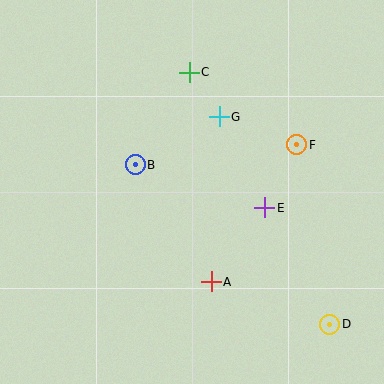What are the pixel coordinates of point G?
Point G is at (219, 117).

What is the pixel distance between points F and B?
The distance between F and B is 163 pixels.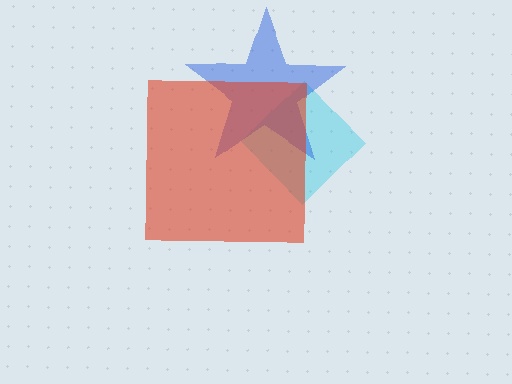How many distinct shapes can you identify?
There are 3 distinct shapes: a cyan diamond, a blue star, a red square.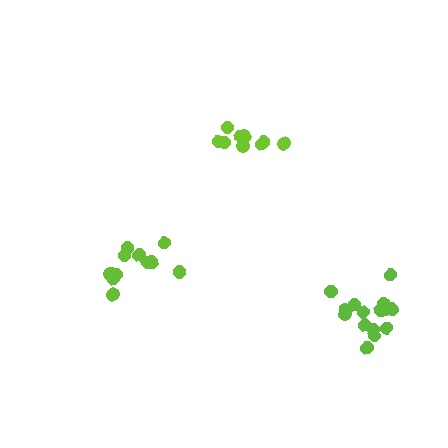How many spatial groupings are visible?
There are 3 spatial groupings.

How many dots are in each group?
Group 1: 11 dots, Group 2: 9 dots, Group 3: 15 dots (35 total).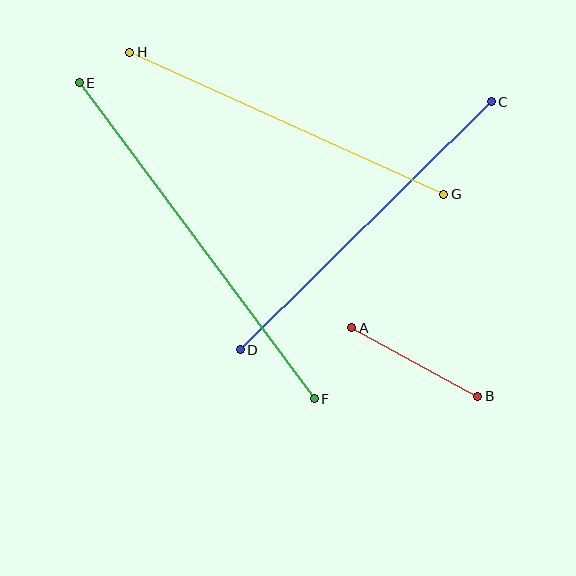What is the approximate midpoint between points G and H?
The midpoint is at approximately (287, 123) pixels.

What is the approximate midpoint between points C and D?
The midpoint is at approximately (366, 226) pixels.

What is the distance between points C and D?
The distance is approximately 353 pixels.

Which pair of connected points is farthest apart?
Points E and F are farthest apart.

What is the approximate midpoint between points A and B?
The midpoint is at approximately (415, 362) pixels.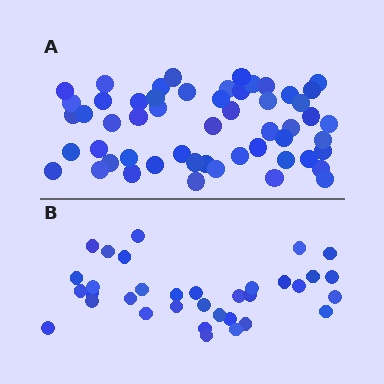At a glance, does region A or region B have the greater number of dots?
Region A (the top region) has more dots.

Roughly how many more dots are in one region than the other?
Region A has approximately 20 more dots than region B.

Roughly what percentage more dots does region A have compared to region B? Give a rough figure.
About 60% more.